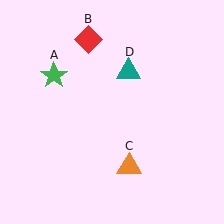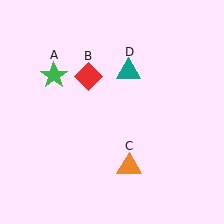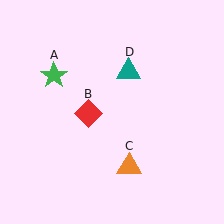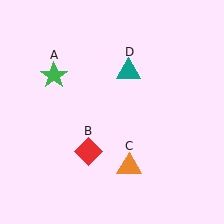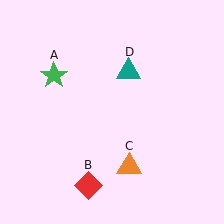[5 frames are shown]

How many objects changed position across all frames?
1 object changed position: red diamond (object B).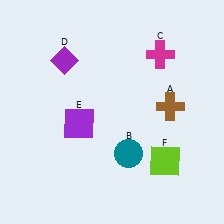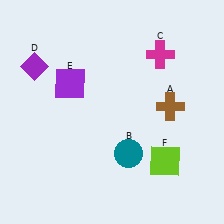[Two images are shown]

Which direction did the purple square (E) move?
The purple square (E) moved up.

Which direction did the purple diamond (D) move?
The purple diamond (D) moved left.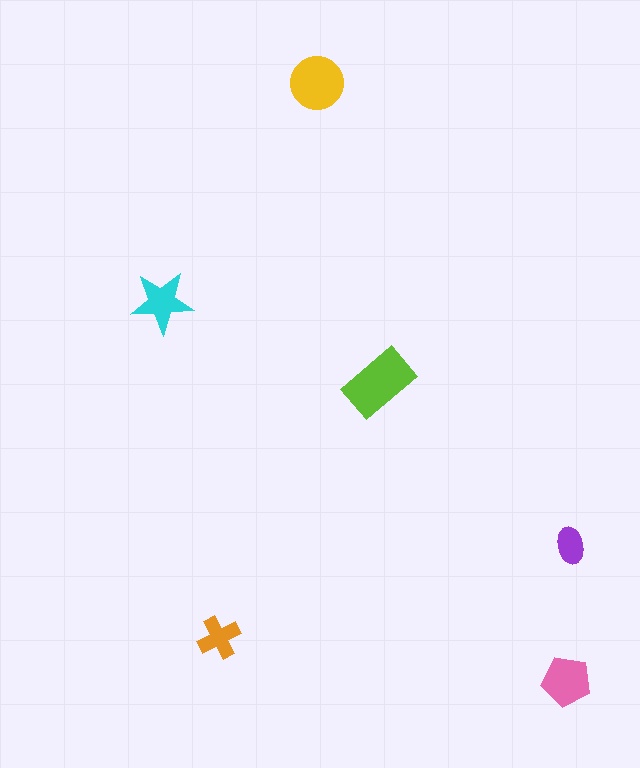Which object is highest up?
The yellow circle is topmost.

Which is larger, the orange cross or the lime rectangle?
The lime rectangle.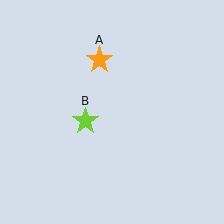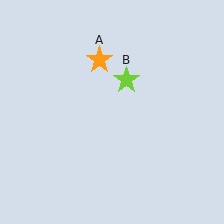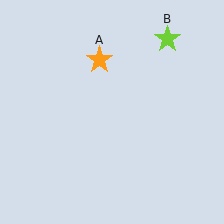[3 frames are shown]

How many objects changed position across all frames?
1 object changed position: lime star (object B).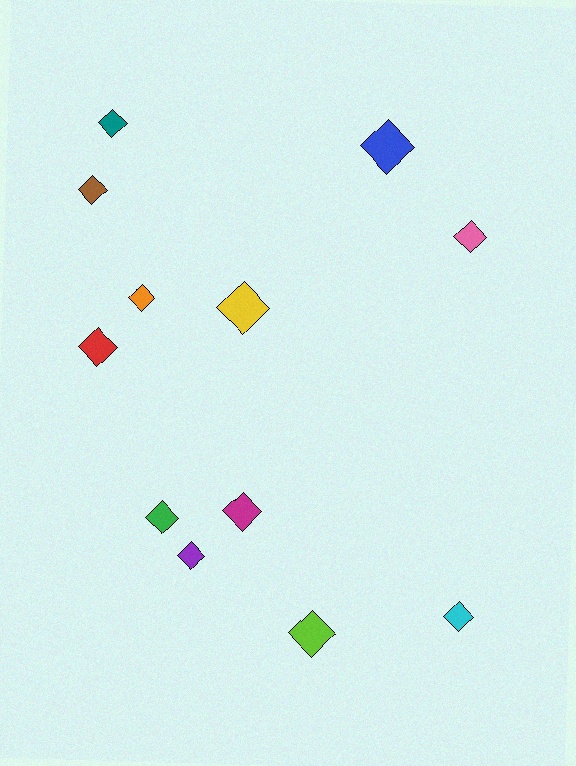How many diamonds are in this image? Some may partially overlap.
There are 12 diamonds.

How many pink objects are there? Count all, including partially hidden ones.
There is 1 pink object.